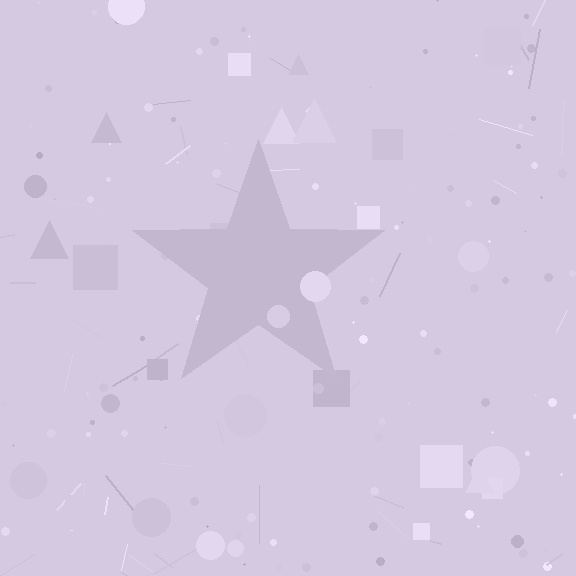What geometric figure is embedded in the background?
A star is embedded in the background.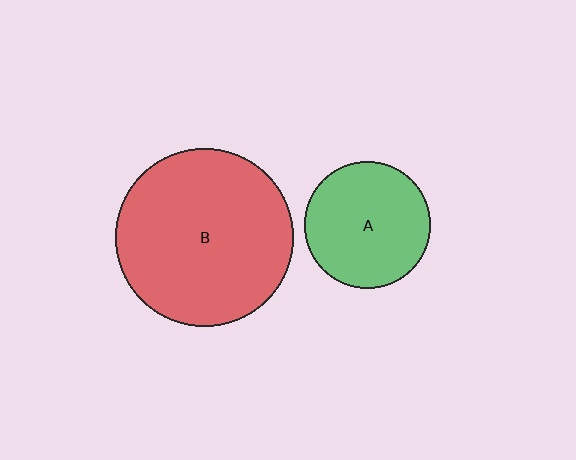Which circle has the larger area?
Circle B (red).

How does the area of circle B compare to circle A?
Approximately 2.0 times.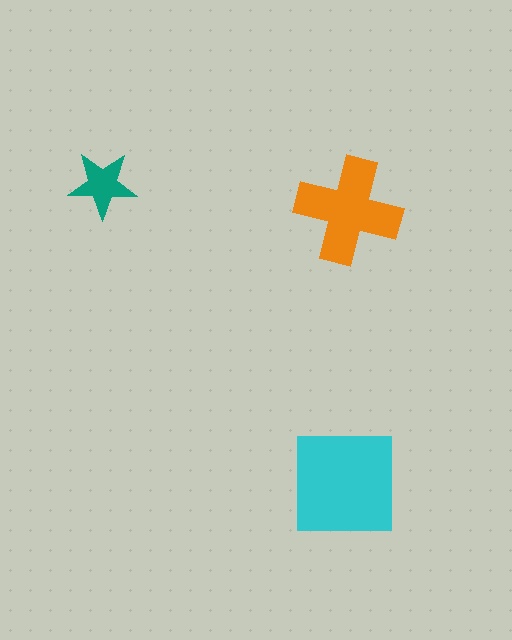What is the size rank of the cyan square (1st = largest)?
1st.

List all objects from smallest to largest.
The teal star, the orange cross, the cyan square.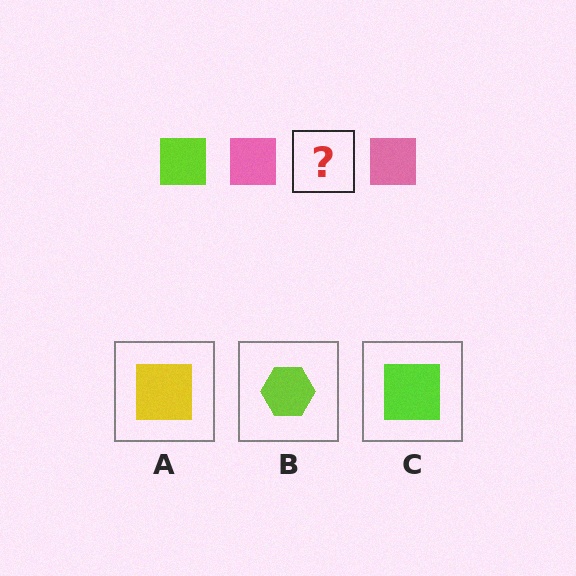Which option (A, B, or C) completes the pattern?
C.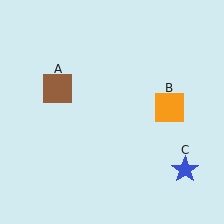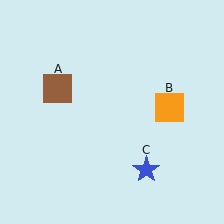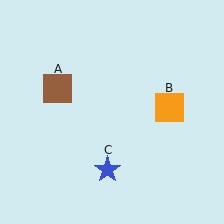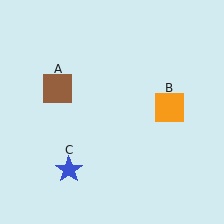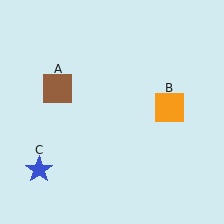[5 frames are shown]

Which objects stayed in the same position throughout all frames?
Brown square (object A) and orange square (object B) remained stationary.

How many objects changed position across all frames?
1 object changed position: blue star (object C).